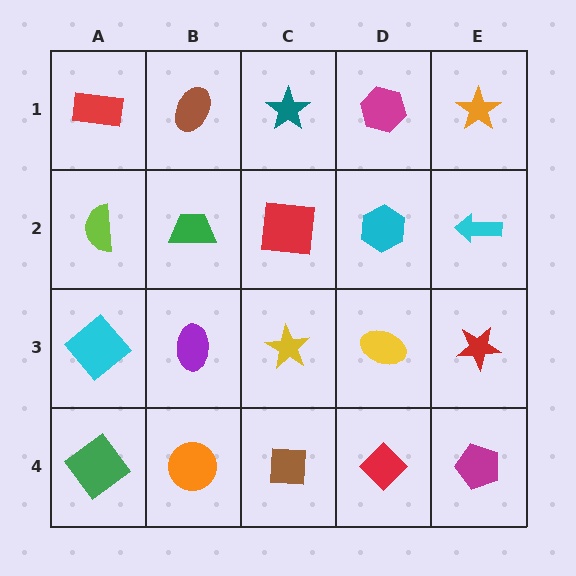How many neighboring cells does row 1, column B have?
3.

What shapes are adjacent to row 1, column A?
A lime semicircle (row 2, column A), a brown ellipse (row 1, column B).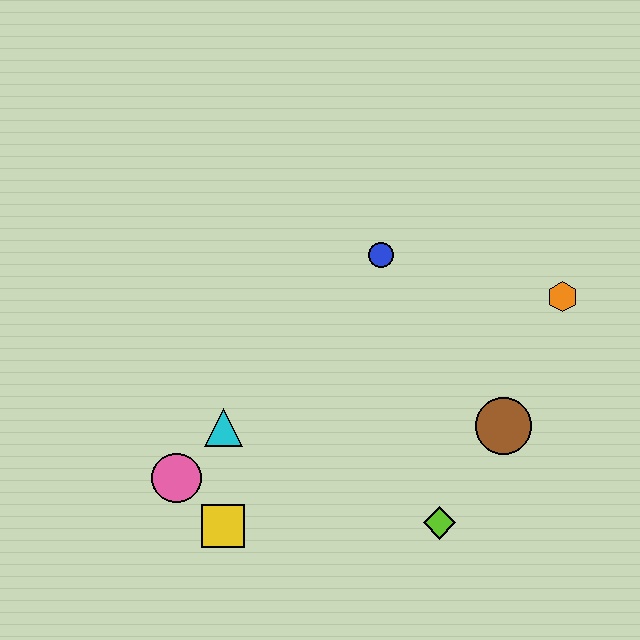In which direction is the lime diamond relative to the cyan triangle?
The lime diamond is to the right of the cyan triangle.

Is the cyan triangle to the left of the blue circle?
Yes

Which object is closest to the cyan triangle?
The pink circle is closest to the cyan triangle.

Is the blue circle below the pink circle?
No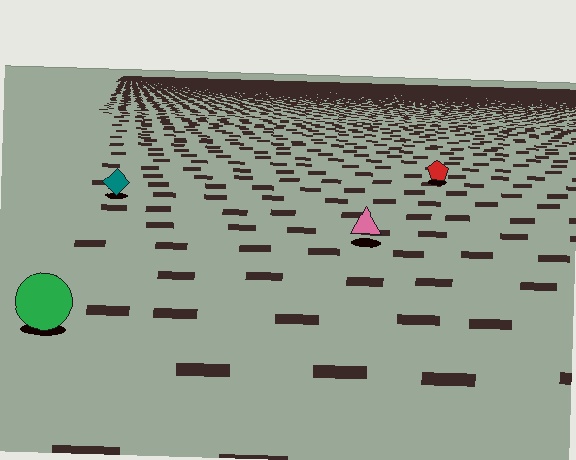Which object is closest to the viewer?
The green circle is closest. The texture marks near it are larger and more spread out.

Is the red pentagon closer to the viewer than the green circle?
No. The green circle is closer — you can tell from the texture gradient: the ground texture is coarser near it.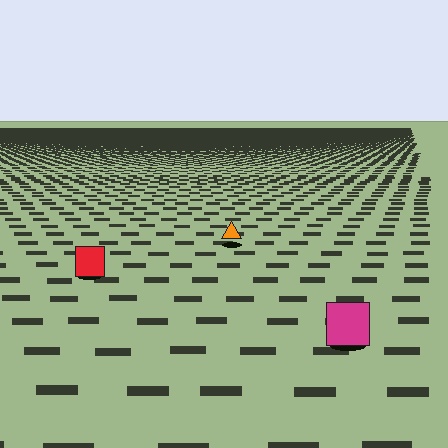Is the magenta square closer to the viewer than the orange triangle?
Yes. The magenta square is closer — you can tell from the texture gradient: the ground texture is coarser near it.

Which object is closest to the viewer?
The magenta square is closest. The texture marks near it are larger and more spread out.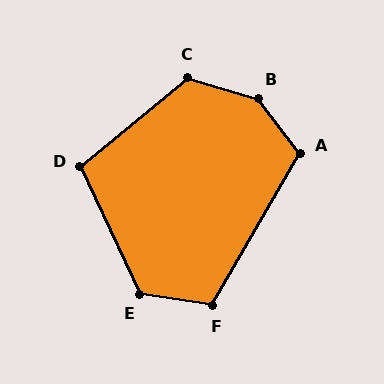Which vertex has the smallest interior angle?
D, at approximately 105 degrees.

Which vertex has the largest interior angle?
B, at approximately 144 degrees.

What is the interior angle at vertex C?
Approximately 124 degrees (obtuse).